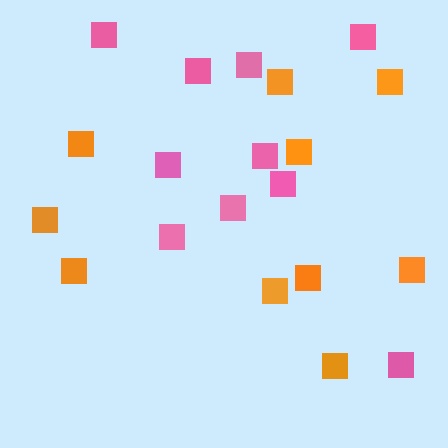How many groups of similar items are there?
There are 2 groups: one group of orange squares (10) and one group of pink squares (10).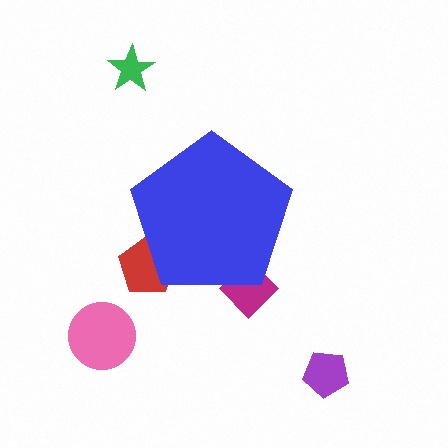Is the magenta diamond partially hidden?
Yes, the magenta diamond is partially hidden behind the blue pentagon.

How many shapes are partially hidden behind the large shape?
2 shapes are partially hidden.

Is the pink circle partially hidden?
No, the pink circle is fully visible.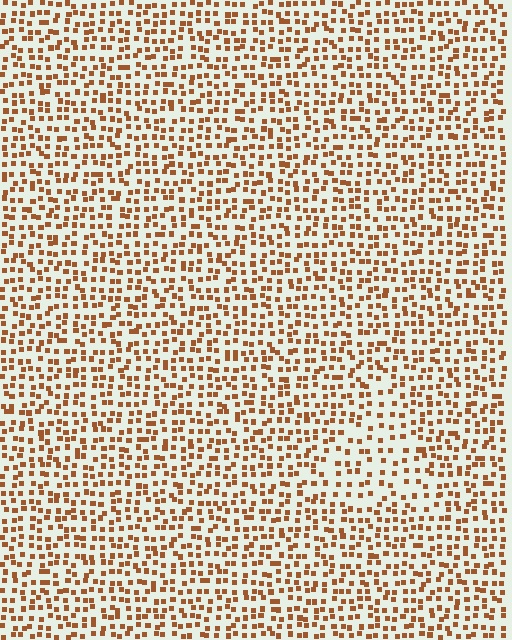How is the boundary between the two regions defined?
The boundary is defined by a change in element density (approximately 1.6x ratio). All elements are the same color, size, and shape.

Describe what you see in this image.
The image contains small brown elements arranged at two different densities. A triangle-shaped region is visible where the elements are less densely packed than the surrounding area.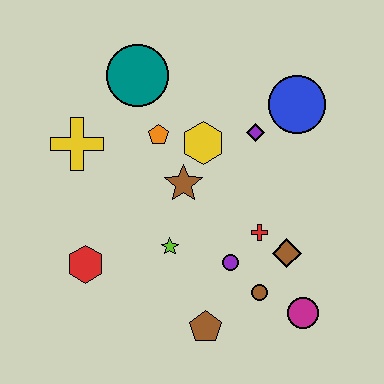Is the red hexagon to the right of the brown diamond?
No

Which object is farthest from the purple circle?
The teal circle is farthest from the purple circle.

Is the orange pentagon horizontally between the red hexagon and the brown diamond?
Yes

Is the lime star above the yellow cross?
No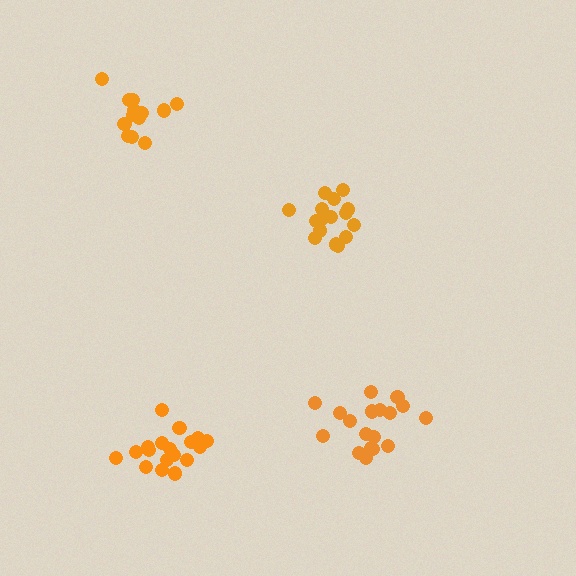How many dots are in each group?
Group 1: 17 dots, Group 2: 18 dots, Group 3: 14 dots, Group 4: 18 dots (67 total).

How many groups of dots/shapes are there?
There are 4 groups.